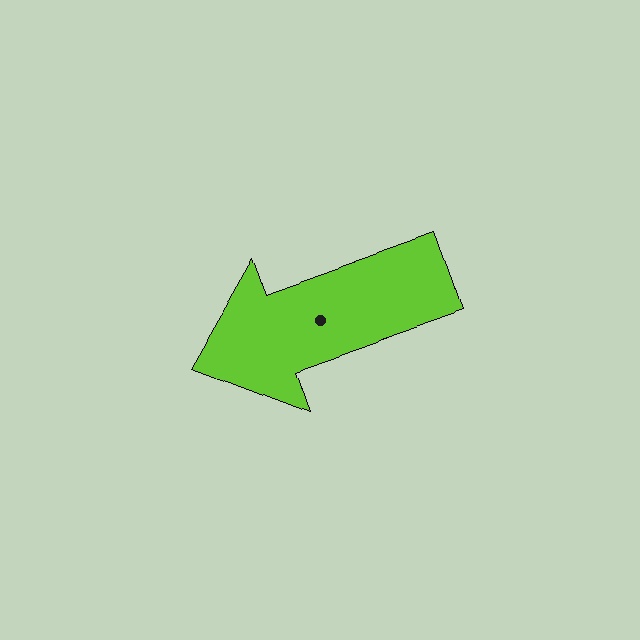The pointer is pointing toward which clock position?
Roughly 8 o'clock.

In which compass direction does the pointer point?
West.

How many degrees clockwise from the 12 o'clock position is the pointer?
Approximately 250 degrees.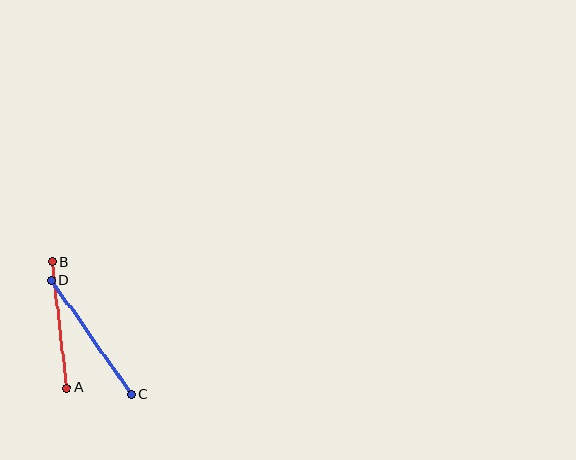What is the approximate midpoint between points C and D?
The midpoint is at approximately (91, 337) pixels.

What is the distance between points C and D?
The distance is approximately 140 pixels.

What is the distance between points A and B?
The distance is approximately 127 pixels.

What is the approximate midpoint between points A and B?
The midpoint is at approximately (60, 325) pixels.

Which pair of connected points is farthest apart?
Points C and D are farthest apart.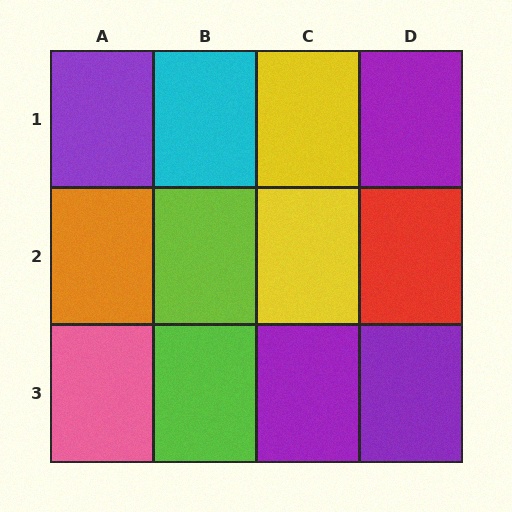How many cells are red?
1 cell is red.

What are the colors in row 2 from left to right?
Orange, lime, yellow, red.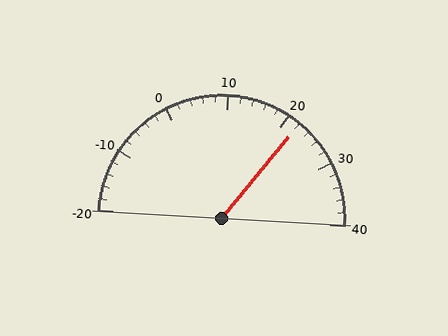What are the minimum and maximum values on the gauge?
The gauge ranges from -20 to 40.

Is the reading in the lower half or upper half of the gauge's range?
The reading is in the upper half of the range (-20 to 40).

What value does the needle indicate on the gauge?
The needle indicates approximately 22.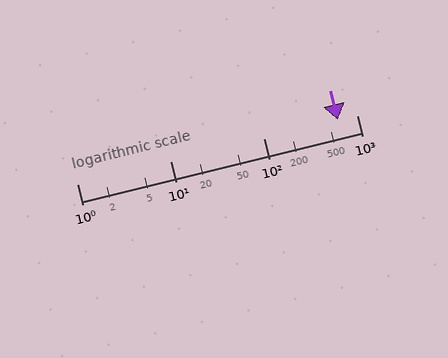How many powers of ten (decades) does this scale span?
The scale spans 3 decades, from 1 to 1000.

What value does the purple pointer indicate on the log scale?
The pointer indicates approximately 630.